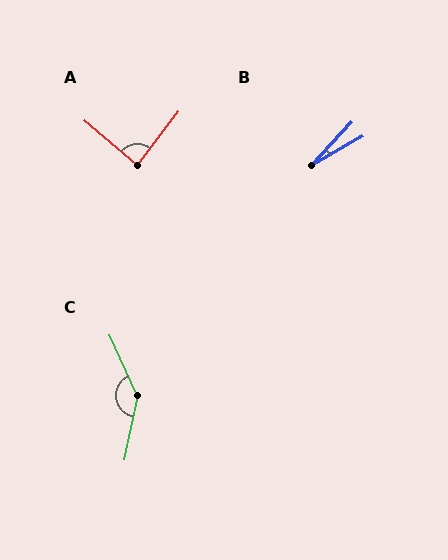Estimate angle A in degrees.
Approximately 87 degrees.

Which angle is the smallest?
B, at approximately 18 degrees.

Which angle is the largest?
C, at approximately 144 degrees.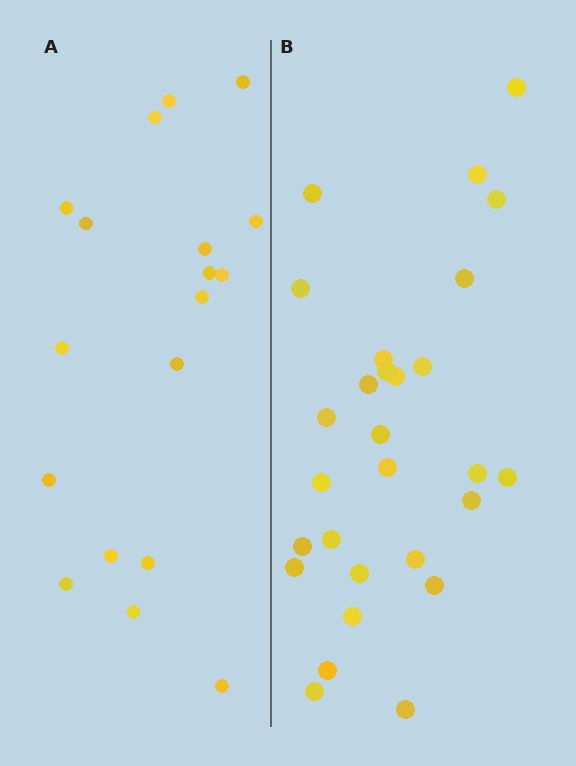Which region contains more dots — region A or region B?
Region B (the right region) has more dots.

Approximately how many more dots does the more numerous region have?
Region B has roughly 10 or so more dots than region A.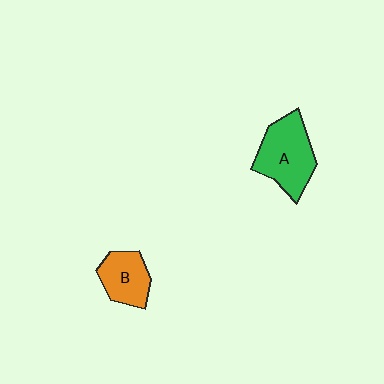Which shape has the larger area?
Shape A (green).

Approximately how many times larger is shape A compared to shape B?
Approximately 1.5 times.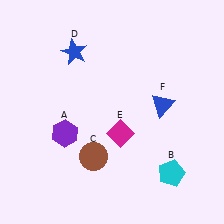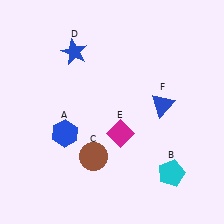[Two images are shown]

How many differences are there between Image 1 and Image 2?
There is 1 difference between the two images.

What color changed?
The hexagon (A) changed from purple in Image 1 to blue in Image 2.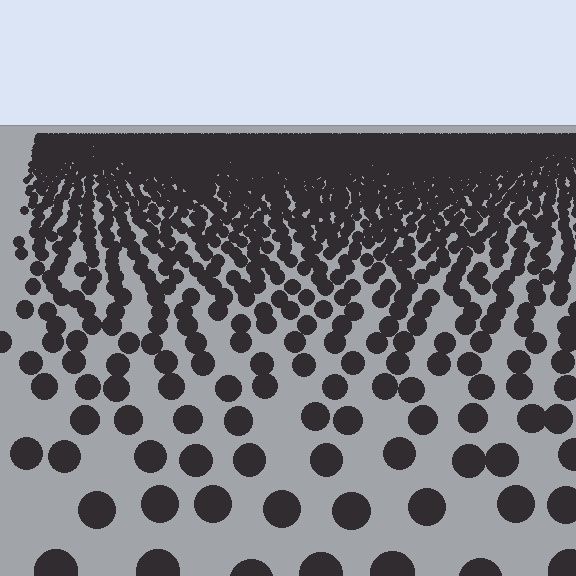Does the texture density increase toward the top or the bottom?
Density increases toward the top.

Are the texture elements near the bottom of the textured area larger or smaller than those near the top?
Larger. Near the bottom, elements are closer to the viewer and appear at a bigger on-screen size.